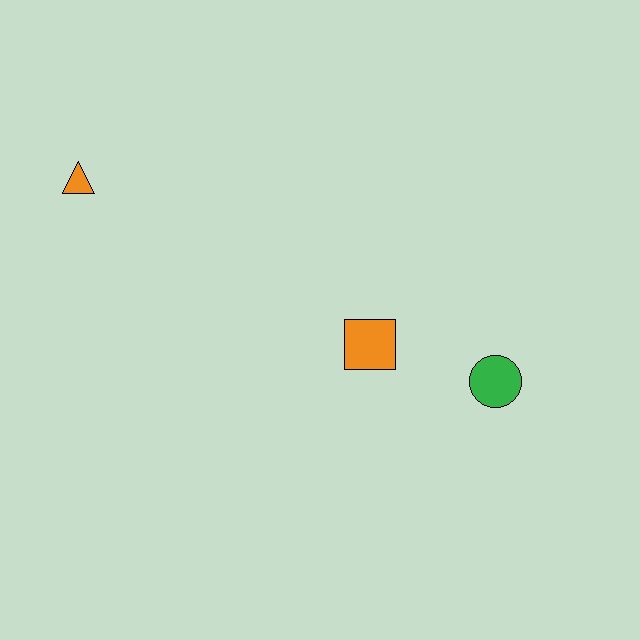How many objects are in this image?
There are 3 objects.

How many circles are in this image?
There is 1 circle.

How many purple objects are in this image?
There are no purple objects.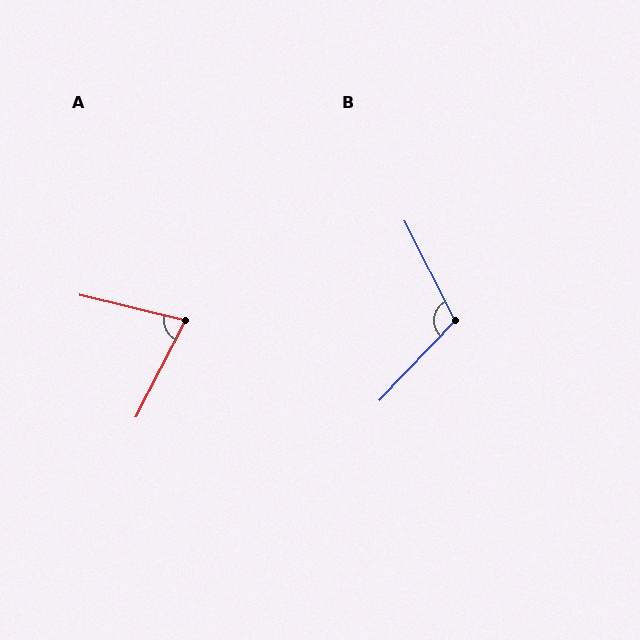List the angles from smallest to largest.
A (77°), B (110°).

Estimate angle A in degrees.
Approximately 77 degrees.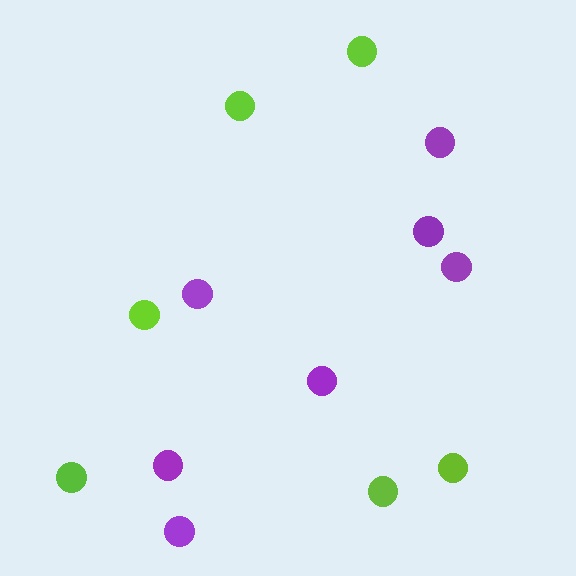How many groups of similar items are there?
There are 2 groups: one group of purple circles (7) and one group of lime circles (6).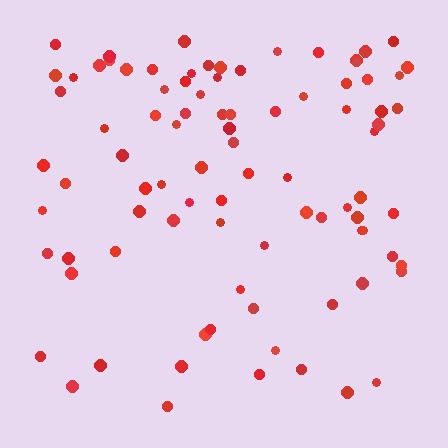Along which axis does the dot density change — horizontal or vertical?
Vertical.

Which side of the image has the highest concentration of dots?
The top.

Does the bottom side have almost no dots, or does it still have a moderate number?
Still a moderate number, just noticeably fewer than the top.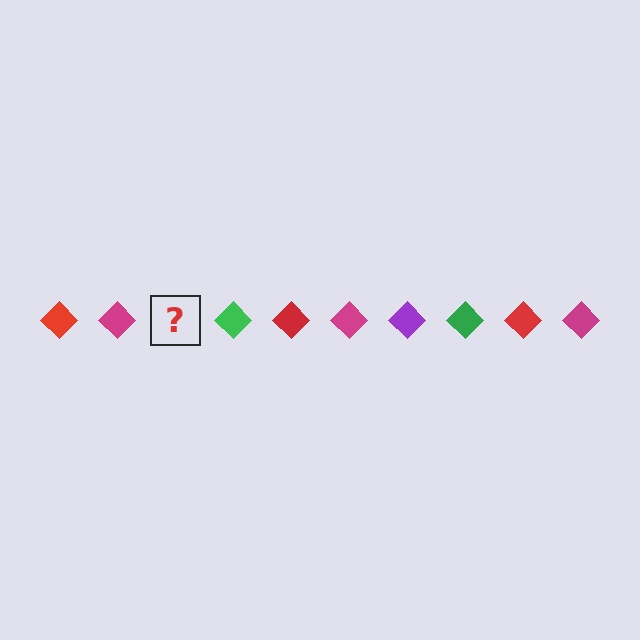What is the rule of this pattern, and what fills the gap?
The rule is that the pattern cycles through red, magenta, purple, green diamonds. The gap should be filled with a purple diamond.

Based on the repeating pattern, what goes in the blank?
The blank should be a purple diamond.